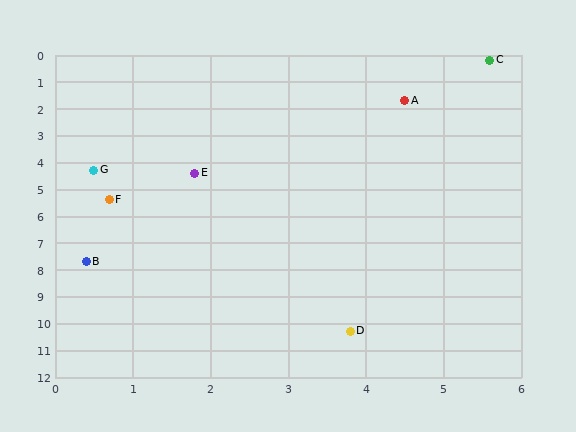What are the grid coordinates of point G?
Point G is at approximately (0.5, 4.3).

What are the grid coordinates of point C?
Point C is at approximately (5.6, 0.2).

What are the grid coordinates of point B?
Point B is at approximately (0.4, 7.7).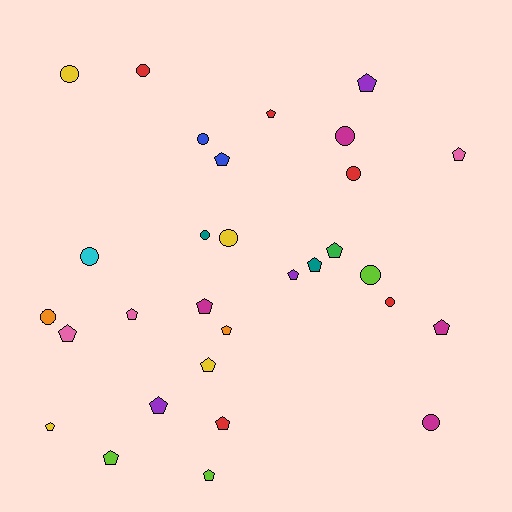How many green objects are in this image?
There is 1 green object.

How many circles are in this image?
There are 12 circles.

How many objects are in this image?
There are 30 objects.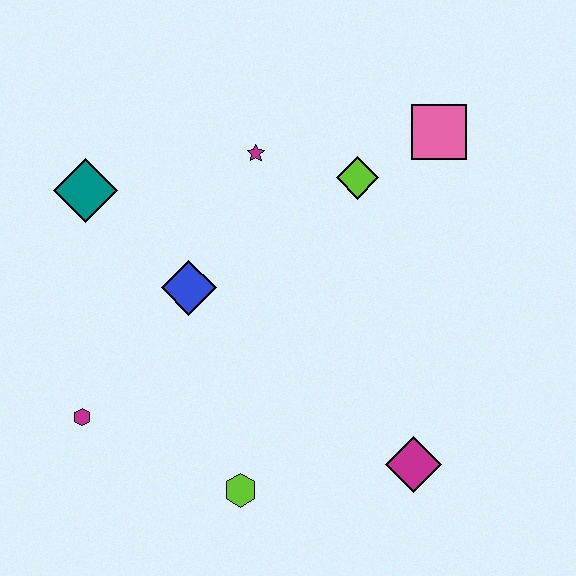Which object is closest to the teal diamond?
The blue diamond is closest to the teal diamond.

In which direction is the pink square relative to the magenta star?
The pink square is to the right of the magenta star.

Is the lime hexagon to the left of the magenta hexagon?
No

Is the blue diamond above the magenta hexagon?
Yes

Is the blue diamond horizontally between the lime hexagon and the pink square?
No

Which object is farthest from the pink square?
The magenta hexagon is farthest from the pink square.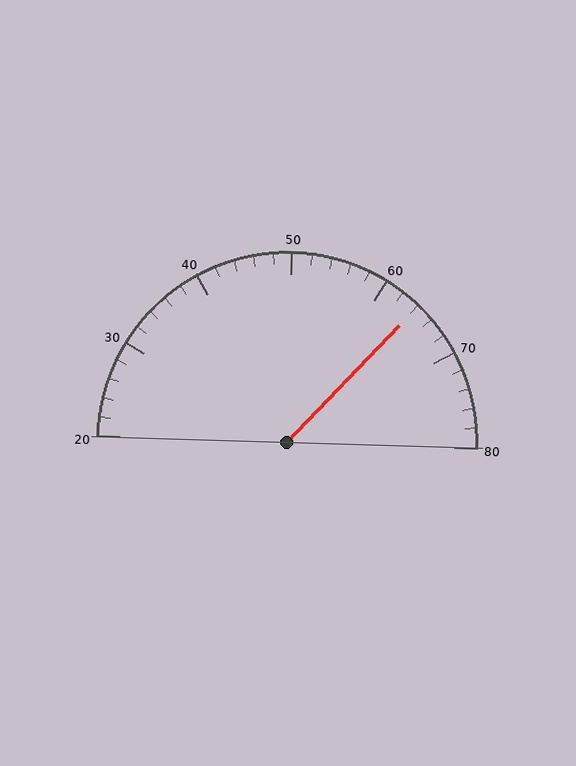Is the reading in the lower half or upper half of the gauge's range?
The reading is in the upper half of the range (20 to 80).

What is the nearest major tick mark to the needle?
The nearest major tick mark is 60.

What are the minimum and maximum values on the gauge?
The gauge ranges from 20 to 80.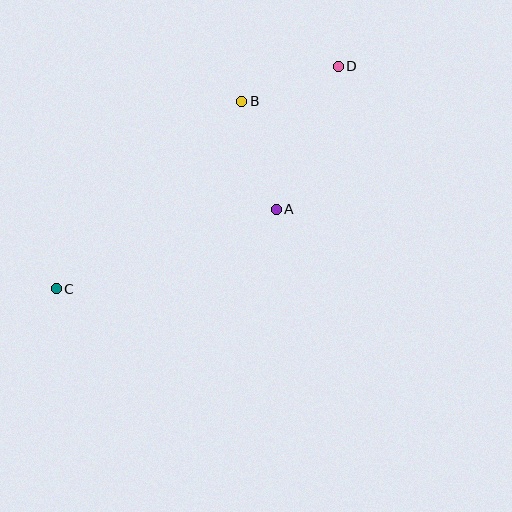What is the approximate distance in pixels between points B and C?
The distance between B and C is approximately 264 pixels.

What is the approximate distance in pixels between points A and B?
The distance between A and B is approximately 114 pixels.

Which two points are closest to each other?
Points B and D are closest to each other.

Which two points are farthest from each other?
Points C and D are farthest from each other.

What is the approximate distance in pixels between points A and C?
The distance between A and C is approximately 234 pixels.